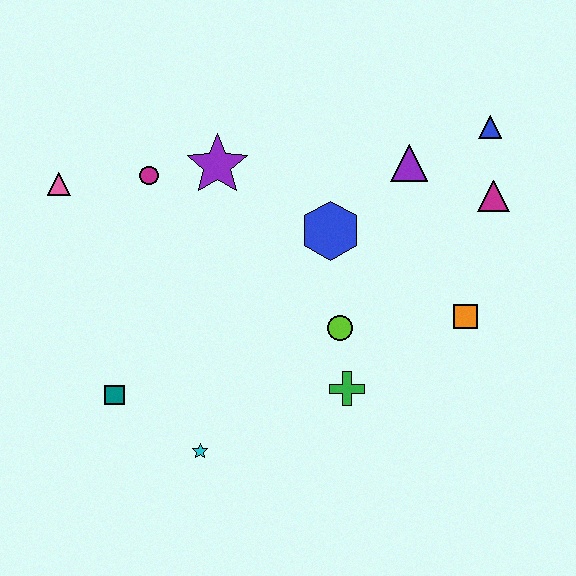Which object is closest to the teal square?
The cyan star is closest to the teal square.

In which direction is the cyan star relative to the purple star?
The cyan star is below the purple star.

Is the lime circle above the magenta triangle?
No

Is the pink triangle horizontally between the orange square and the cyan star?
No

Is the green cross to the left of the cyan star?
No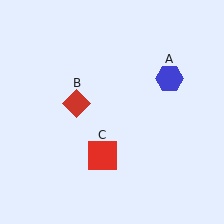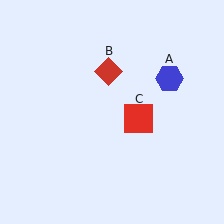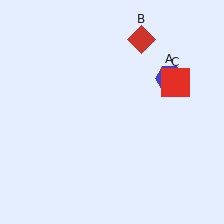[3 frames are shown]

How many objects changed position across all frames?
2 objects changed position: red diamond (object B), red square (object C).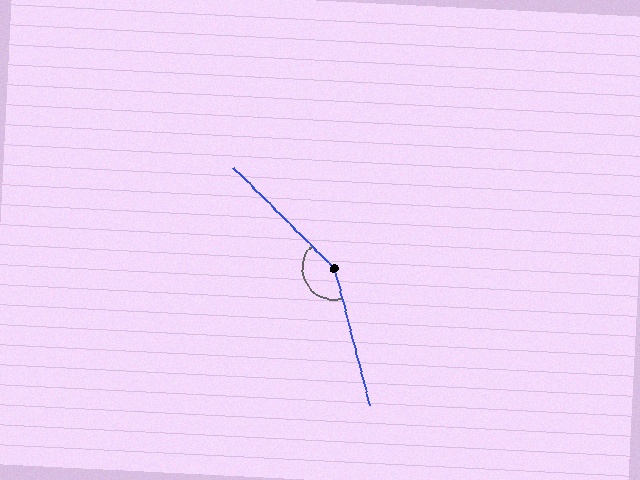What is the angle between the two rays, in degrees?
Approximately 149 degrees.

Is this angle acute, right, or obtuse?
It is obtuse.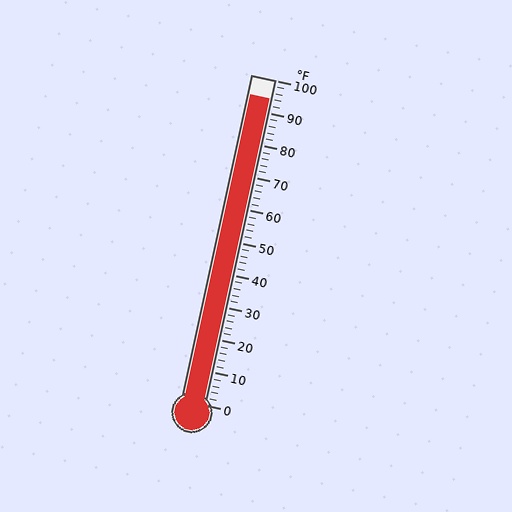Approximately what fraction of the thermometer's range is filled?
The thermometer is filled to approximately 95% of its range.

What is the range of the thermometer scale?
The thermometer scale ranges from 0°F to 100°F.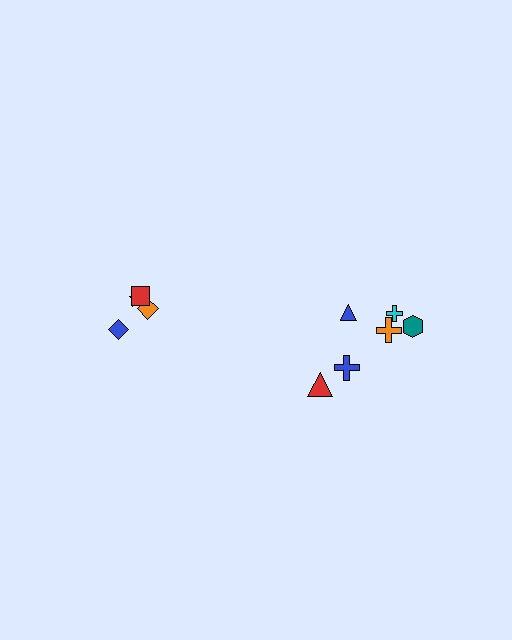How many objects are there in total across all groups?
There are 10 objects.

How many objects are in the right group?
There are 6 objects.